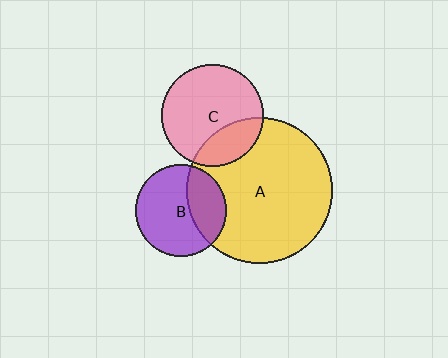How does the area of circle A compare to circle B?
Approximately 2.5 times.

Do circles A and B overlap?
Yes.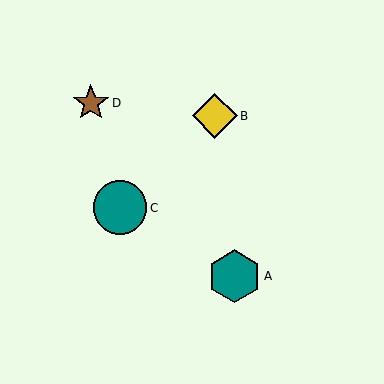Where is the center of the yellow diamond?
The center of the yellow diamond is at (215, 116).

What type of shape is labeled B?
Shape B is a yellow diamond.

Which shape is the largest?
The teal circle (labeled C) is the largest.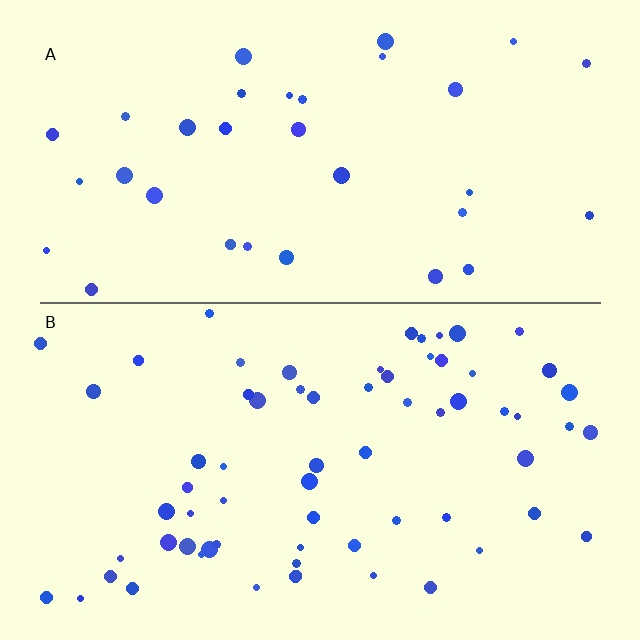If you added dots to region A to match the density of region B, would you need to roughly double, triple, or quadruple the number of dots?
Approximately double.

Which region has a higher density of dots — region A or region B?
B (the bottom).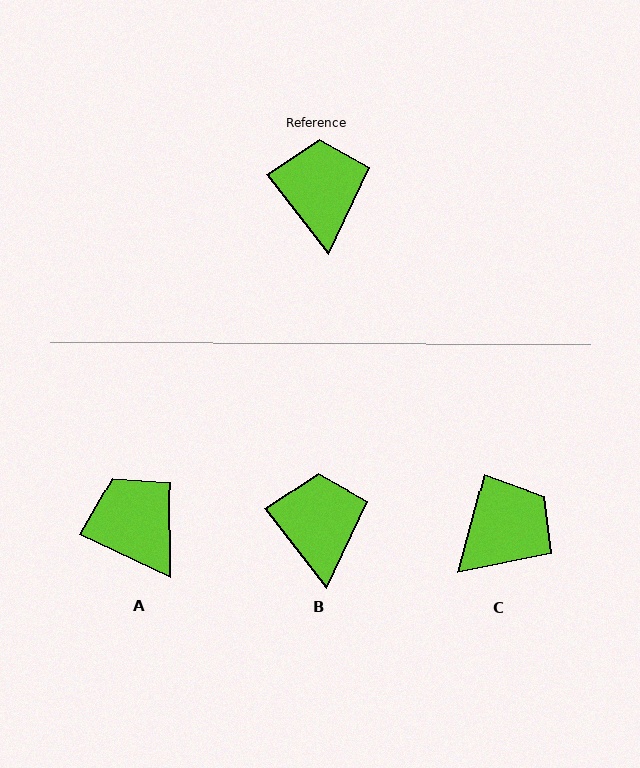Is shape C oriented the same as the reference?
No, it is off by about 53 degrees.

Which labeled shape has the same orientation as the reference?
B.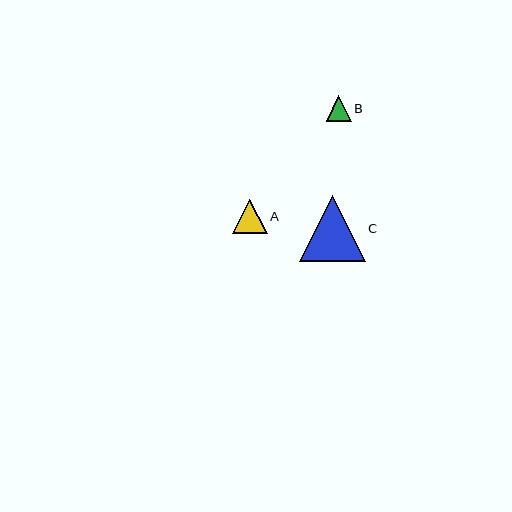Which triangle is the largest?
Triangle C is the largest with a size of approximately 66 pixels.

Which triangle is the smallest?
Triangle B is the smallest with a size of approximately 25 pixels.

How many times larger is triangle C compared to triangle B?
Triangle C is approximately 2.6 times the size of triangle B.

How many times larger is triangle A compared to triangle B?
Triangle A is approximately 1.4 times the size of triangle B.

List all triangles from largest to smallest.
From largest to smallest: C, A, B.